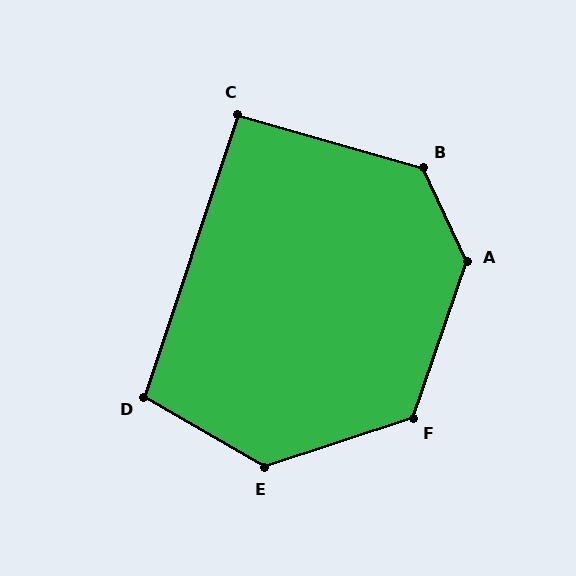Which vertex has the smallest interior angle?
C, at approximately 92 degrees.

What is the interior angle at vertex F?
Approximately 127 degrees (obtuse).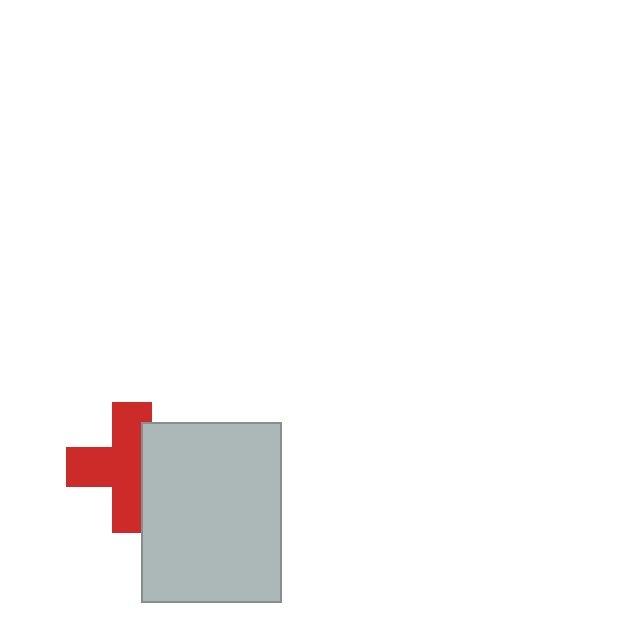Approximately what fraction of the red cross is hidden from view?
Roughly 33% of the red cross is hidden behind the light gray rectangle.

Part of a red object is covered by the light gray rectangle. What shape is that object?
It is a cross.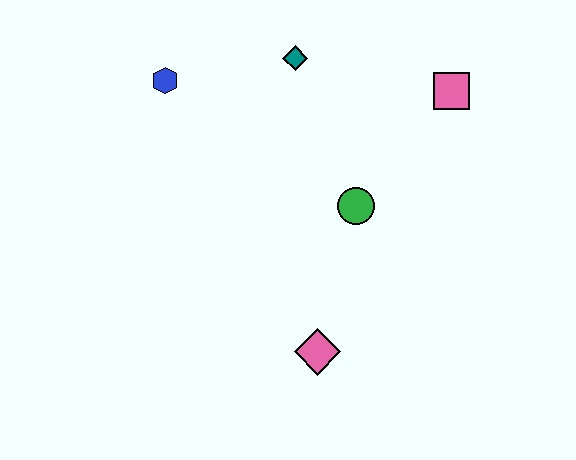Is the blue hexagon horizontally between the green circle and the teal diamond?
No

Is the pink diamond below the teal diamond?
Yes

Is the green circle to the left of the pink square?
Yes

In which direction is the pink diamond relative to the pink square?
The pink diamond is below the pink square.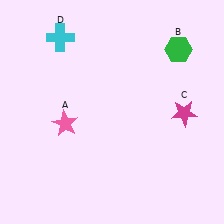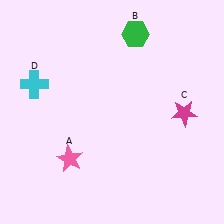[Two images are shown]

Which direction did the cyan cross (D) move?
The cyan cross (D) moved down.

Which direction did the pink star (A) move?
The pink star (A) moved down.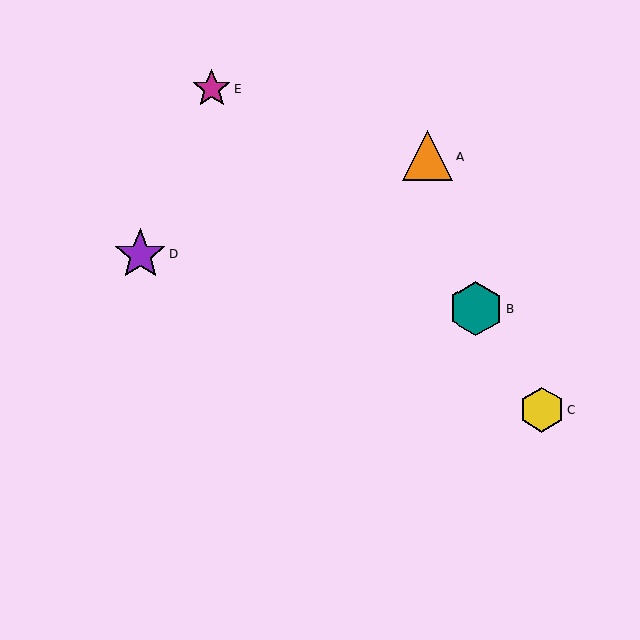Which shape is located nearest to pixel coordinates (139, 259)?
The purple star (labeled D) at (140, 255) is nearest to that location.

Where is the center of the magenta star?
The center of the magenta star is at (212, 88).